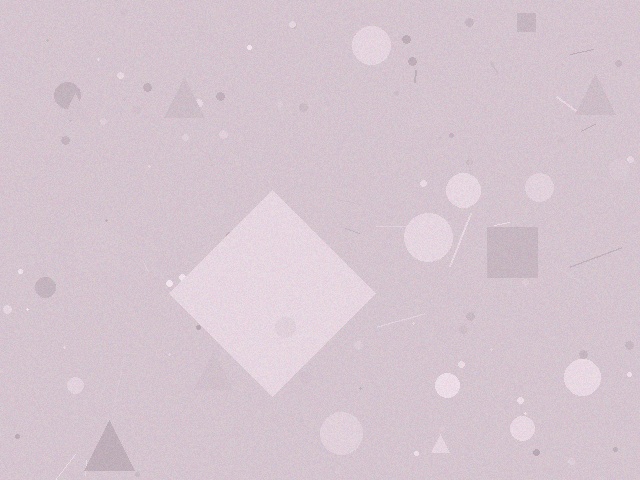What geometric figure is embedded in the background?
A diamond is embedded in the background.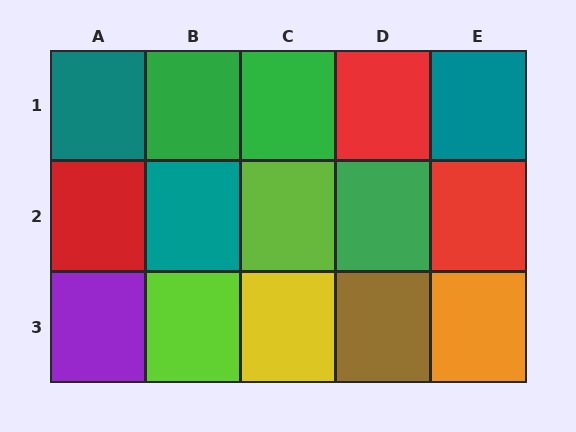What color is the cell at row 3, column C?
Yellow.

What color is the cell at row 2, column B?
Teal.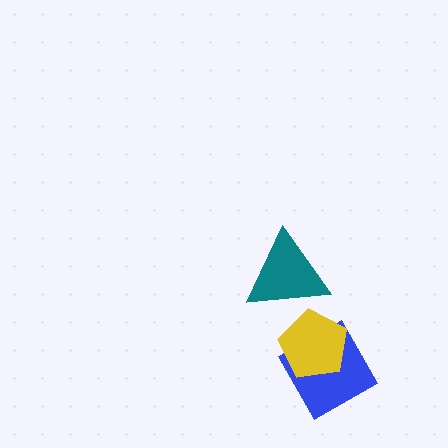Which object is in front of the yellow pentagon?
The teal triangle is in front of the yellow pentagon.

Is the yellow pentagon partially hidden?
Yes, it is partially covered by another shape.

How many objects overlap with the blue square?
1 object overlaps with the blue square.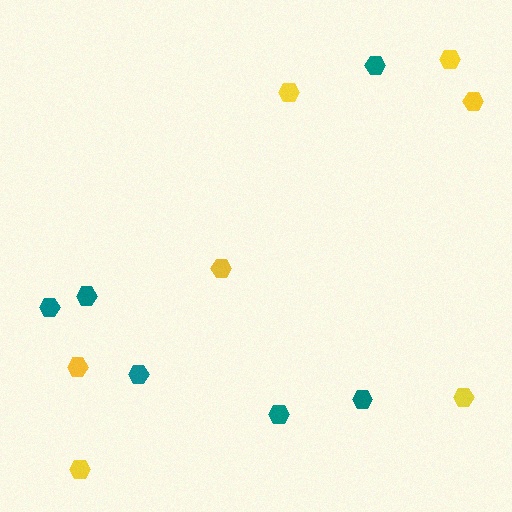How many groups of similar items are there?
There are 2 groups: one group of yellow hexagons (7) and one group of teal hexagons (6).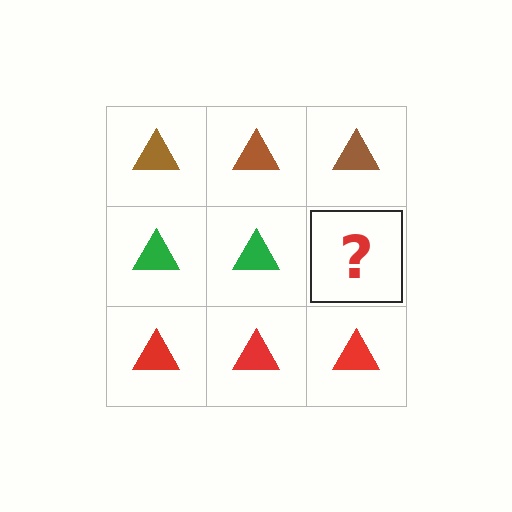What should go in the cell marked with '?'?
The missing cell should contain a green triangle.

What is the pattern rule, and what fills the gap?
The rule is that each row has a consistent color. The gap should be filled with a green triangle.